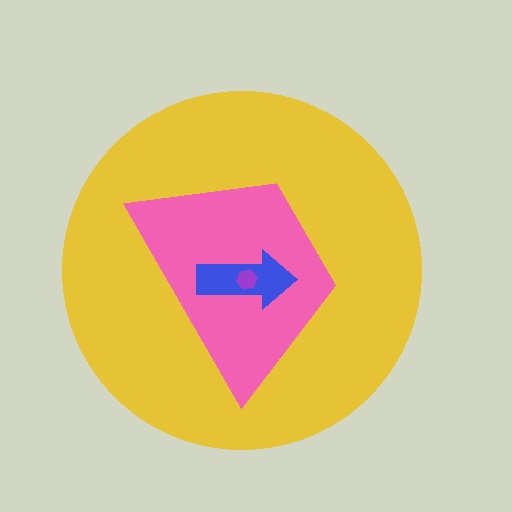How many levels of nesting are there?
4.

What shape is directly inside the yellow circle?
The pink trapezoid.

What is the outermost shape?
The yellow circle.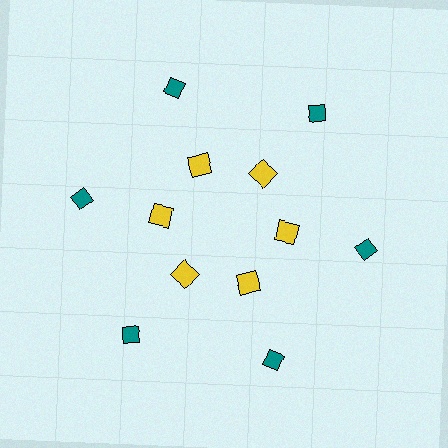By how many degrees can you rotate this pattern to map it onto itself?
The pattern maps onto itself every 60 degrees of rotation.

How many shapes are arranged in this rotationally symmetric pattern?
There are 12 shapes, arranged in 6 groups of 2.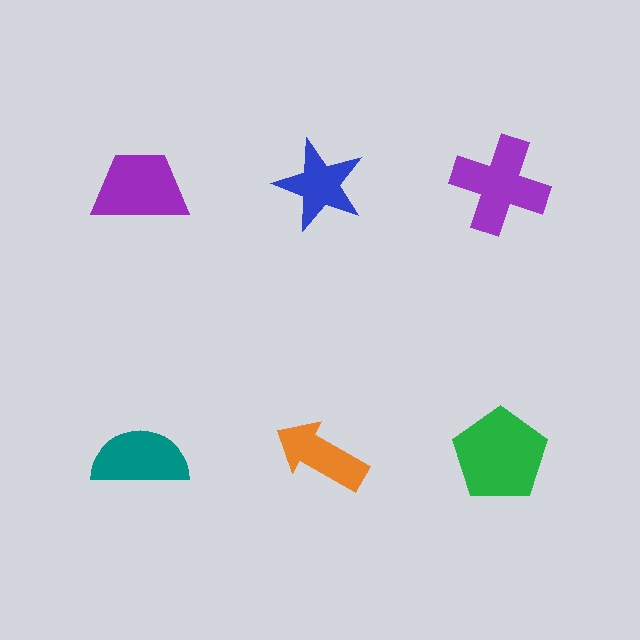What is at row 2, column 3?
A green pentagon.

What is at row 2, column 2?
An orange arrow.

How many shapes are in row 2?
3 shapes.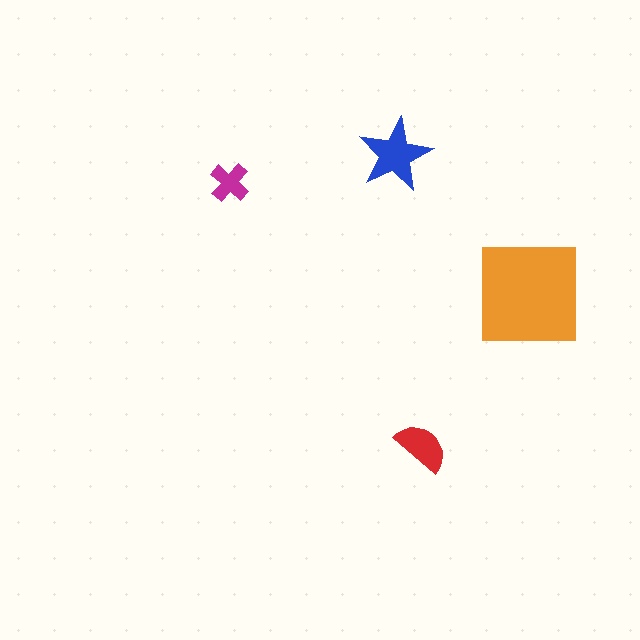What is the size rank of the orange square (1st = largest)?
1st.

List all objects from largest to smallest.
The orange square, the blue star, the red semicircle, the magenta cross.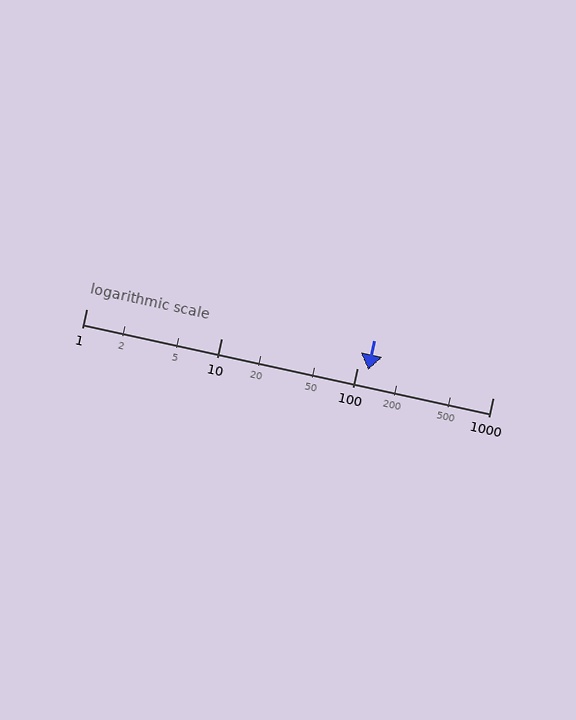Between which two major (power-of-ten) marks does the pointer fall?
The pointer is between 100 and 1000.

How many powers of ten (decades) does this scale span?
The scale spans 3 decades, from 1 to 1000.